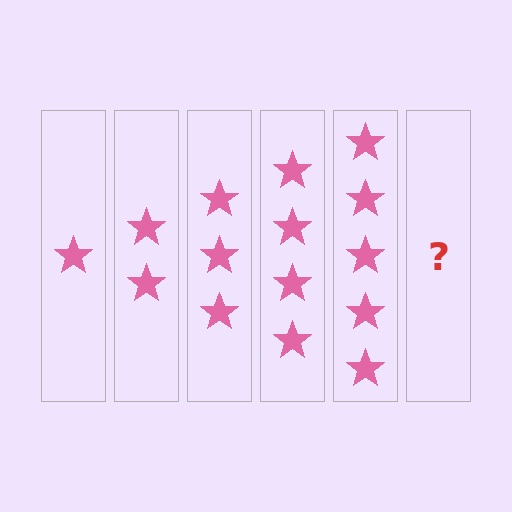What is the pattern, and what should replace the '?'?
The pattern is that each step adds one more star. The '?' should be 6 stars.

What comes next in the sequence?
The next element should be 6 stars.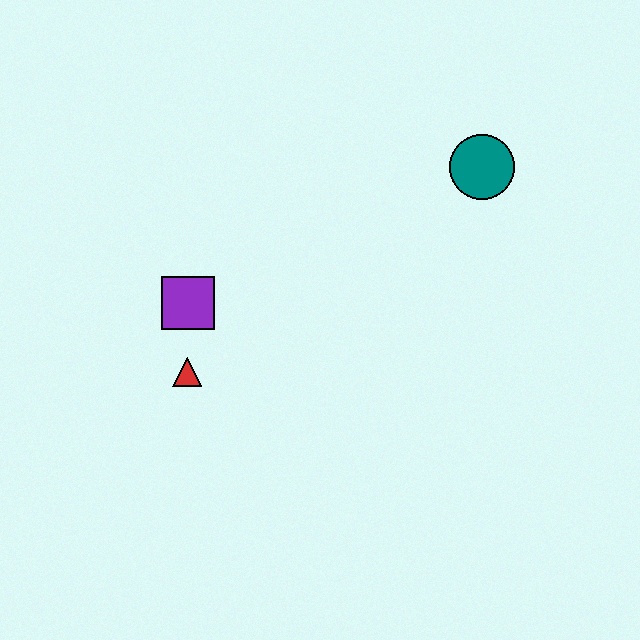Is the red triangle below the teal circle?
Yes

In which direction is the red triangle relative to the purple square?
The red triangle is below the purple square.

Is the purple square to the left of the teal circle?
Yes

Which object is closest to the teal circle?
The purple square is closest to the teal circle.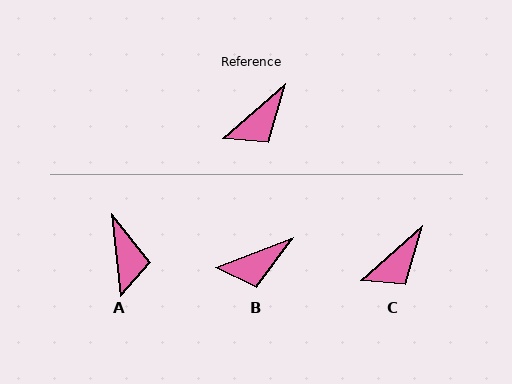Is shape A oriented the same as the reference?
No, it is off by about 55 degrees.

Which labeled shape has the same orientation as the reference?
C.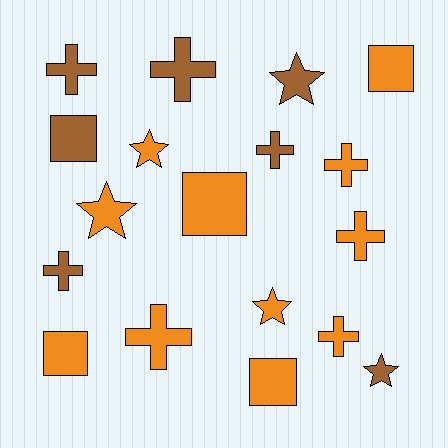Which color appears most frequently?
Orange, with 11 objects.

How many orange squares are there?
There are 4 orange squares.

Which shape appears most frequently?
Cross, with 8 objects.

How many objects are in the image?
There are 18 objects.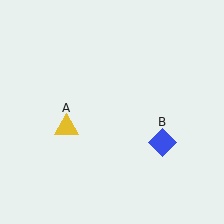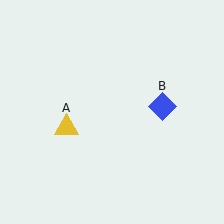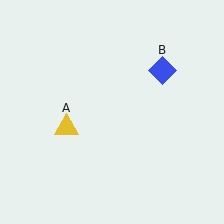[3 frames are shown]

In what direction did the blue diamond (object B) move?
The blue diamond (object B) moved up.